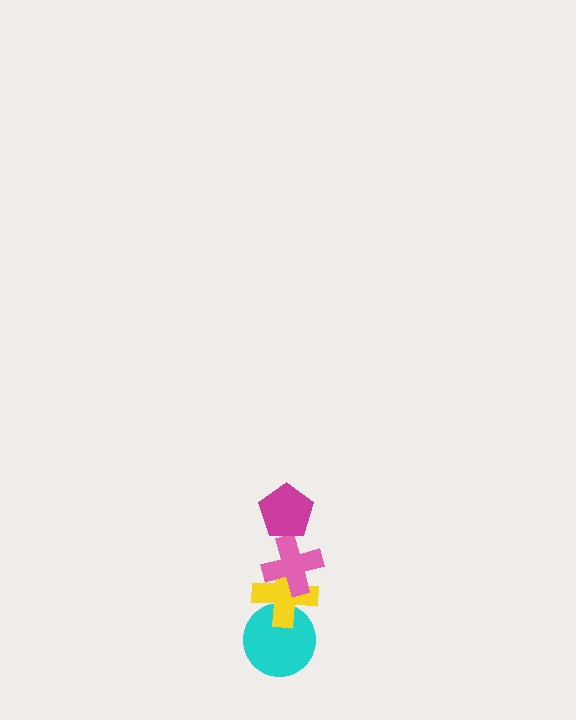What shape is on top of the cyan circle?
The yellow cross is on top of the cyan circle.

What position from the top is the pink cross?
The pink cross is 2nd from the top.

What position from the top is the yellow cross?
The yellow cross is 3rd from the top.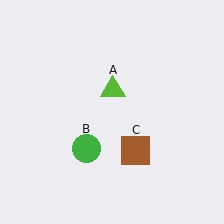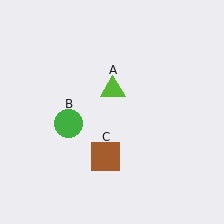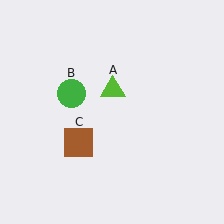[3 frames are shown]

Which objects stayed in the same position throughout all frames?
Lime triangle (object A) remained stationary.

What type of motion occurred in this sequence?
The green circle (object B), brown square (object C) rotated clockwise around the center of the scene.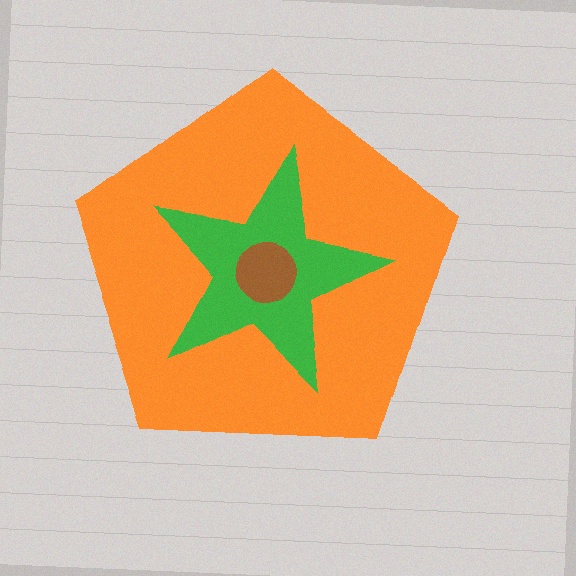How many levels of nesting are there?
3.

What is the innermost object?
The brown circle.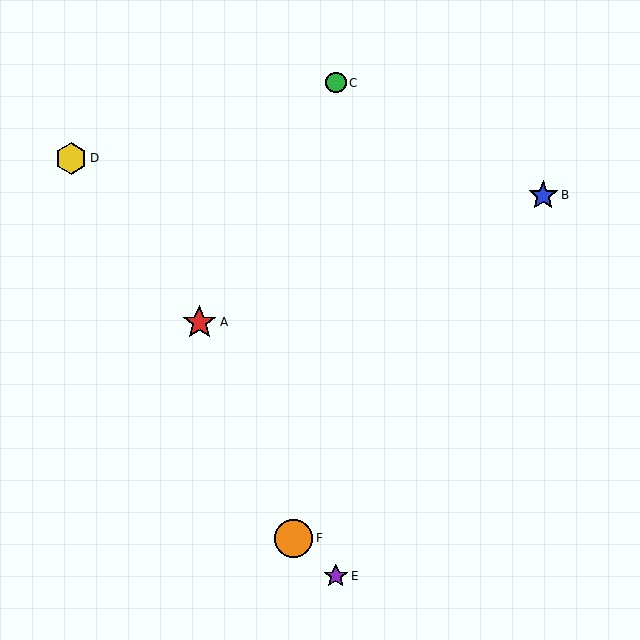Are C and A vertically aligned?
No, C is at x≈336 and A is at x≈199.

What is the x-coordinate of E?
Object E is at x≈336.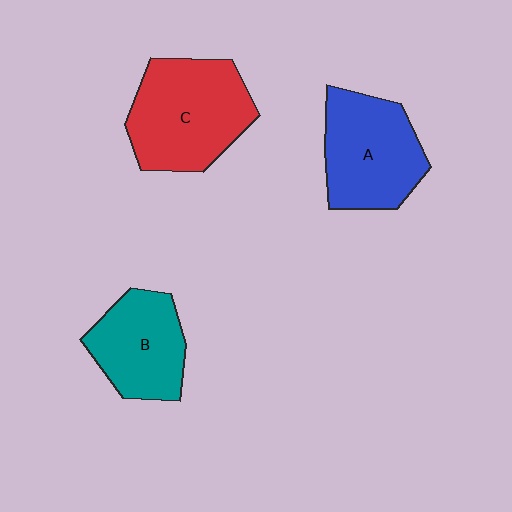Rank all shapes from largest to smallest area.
From largest to smallest: C (red), A (blue), B (teal).